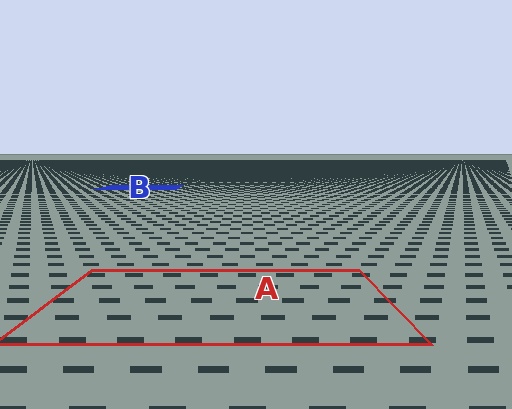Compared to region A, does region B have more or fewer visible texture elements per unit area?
Region B has more texture elements per unit area — they are packed more densely because it is farther away.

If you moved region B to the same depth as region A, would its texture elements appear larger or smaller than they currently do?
They would appear larger. At a closer depth, the same texture elements are projected at a bigger on-screen size.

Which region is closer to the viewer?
Region A is closer. The texture elements there are larger and more spread out.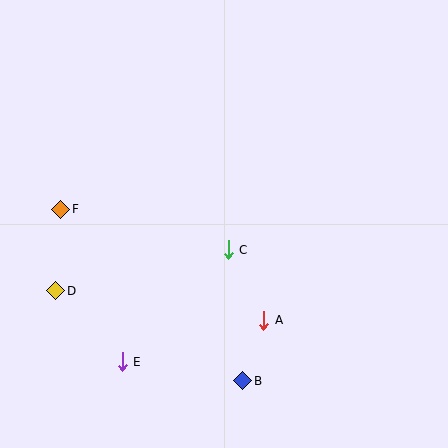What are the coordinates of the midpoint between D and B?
The midpoint between D and B is at (149, 336).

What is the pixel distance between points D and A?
The distance between D and A is 210 pixels.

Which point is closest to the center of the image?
Point C at (228, 250) is closest to the center.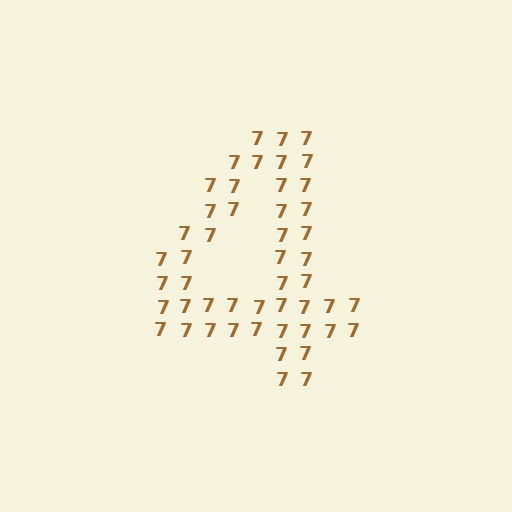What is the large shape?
The large shape is the digit 4.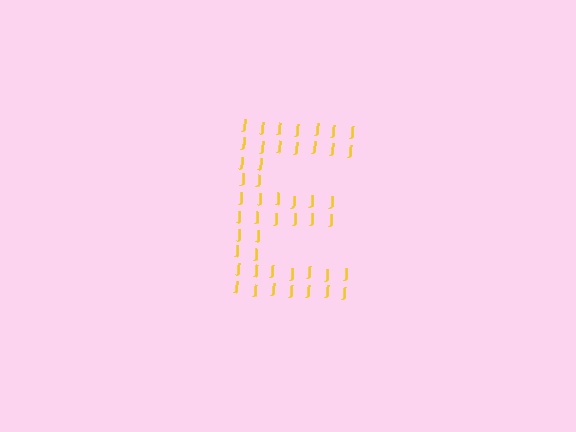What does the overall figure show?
The overall figure shows the letter E.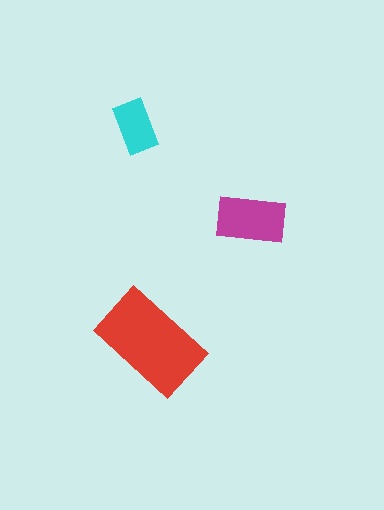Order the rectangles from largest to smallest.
the red one, the magenta one, the cyan one.